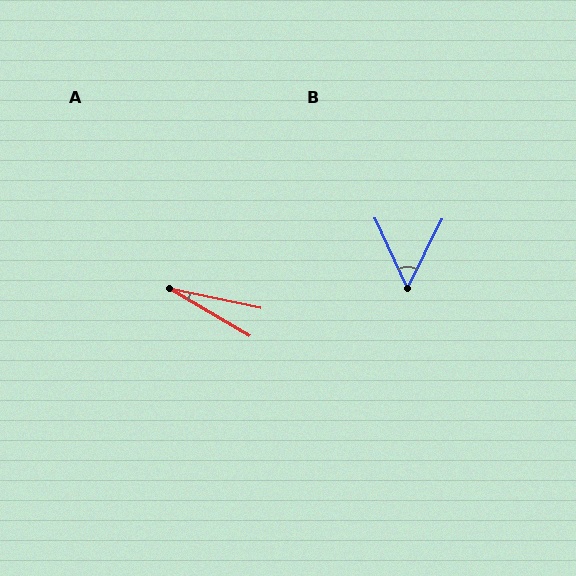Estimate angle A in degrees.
Approximately 18 degrees.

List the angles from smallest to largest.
A (18°), B (51°).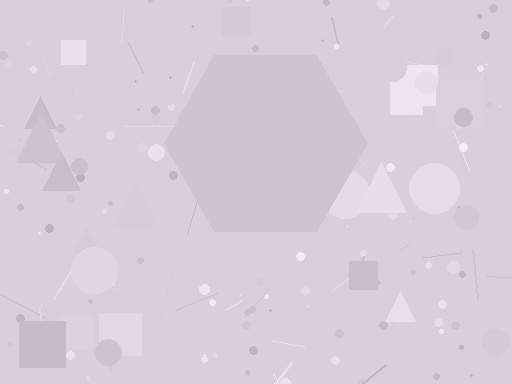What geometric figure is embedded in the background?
A hexagon is embedded in the background.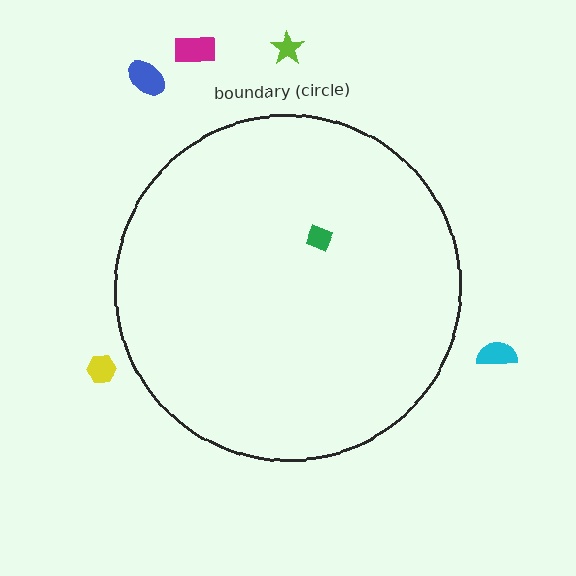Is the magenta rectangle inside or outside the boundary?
Outside.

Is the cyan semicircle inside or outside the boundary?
Outside.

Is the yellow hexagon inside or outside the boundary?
Outside.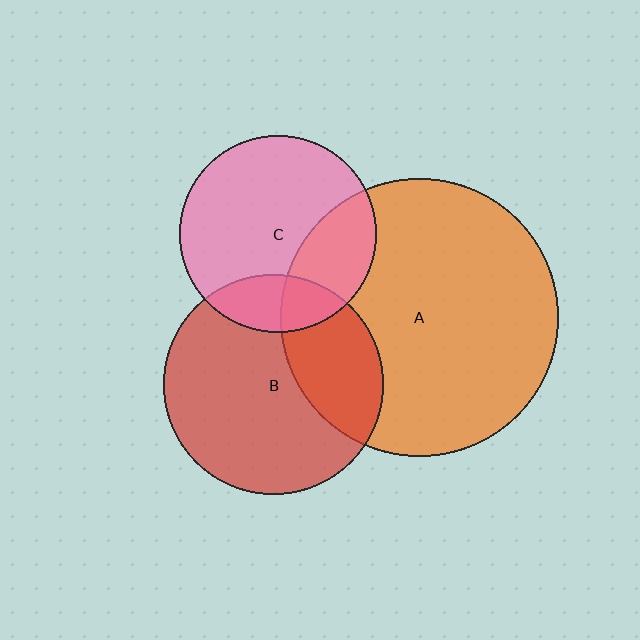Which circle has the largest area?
Circle A (orange).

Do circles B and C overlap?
Yes.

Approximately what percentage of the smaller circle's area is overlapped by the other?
Approximately 20%.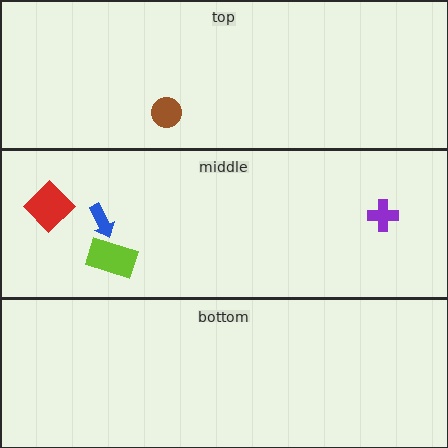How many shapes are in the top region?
1.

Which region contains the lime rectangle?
The middle region.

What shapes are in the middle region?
The red diamond, the blue arrow, the lime rectangle, the purple cross.